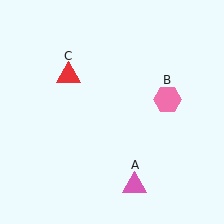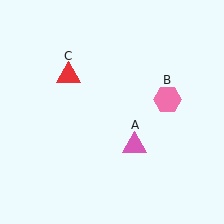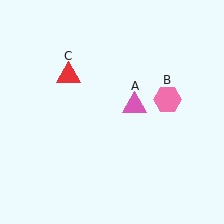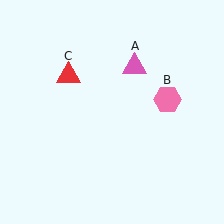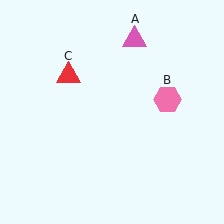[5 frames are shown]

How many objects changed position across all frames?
1 object changed position: pink triangle (object A).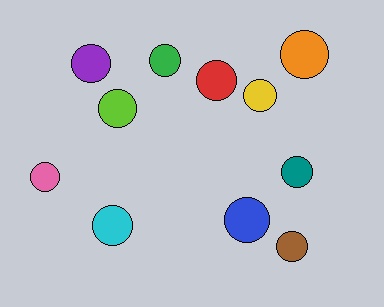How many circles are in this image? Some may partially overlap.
There are 11 circles.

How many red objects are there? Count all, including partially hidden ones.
There is 1 red object.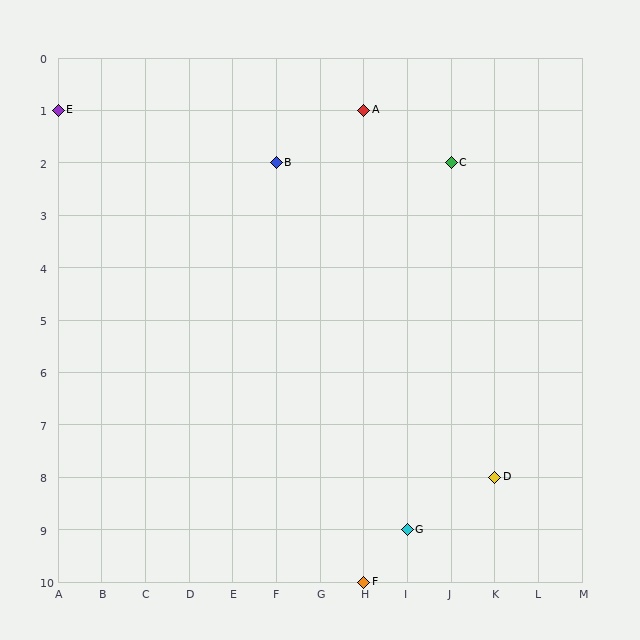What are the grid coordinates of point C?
Point C is at grid coordinates (J, 2).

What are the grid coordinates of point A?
Point A is at grid coordinates (H, 1).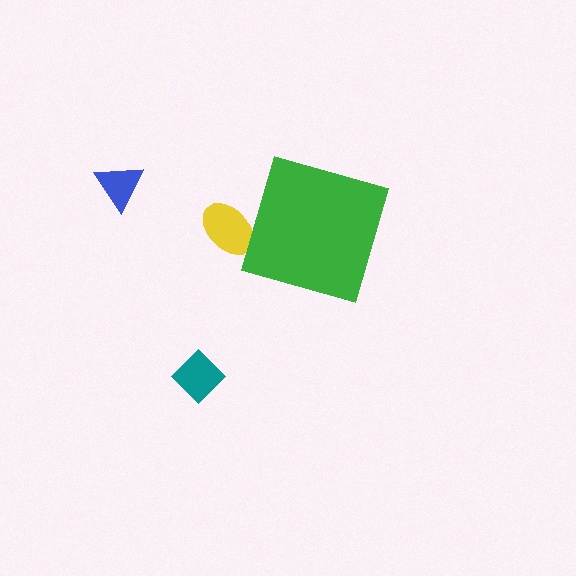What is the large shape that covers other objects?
A green diamond.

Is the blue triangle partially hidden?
No, the blue triangle is fully visible.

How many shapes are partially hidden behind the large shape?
1 shape is partially hidden.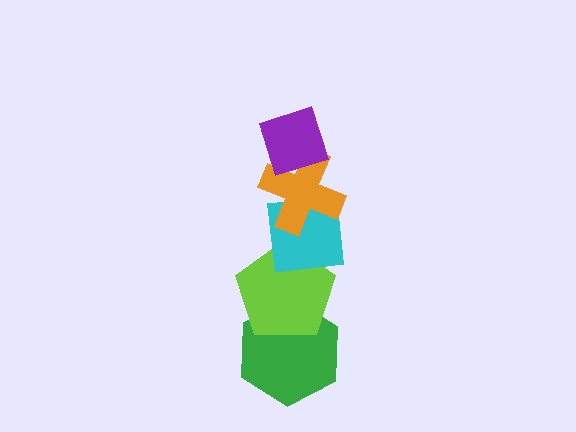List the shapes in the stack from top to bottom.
From top to bottom: the purple diamond, the orange cross, the cyan square, the lime pentagon, the green hexagon.